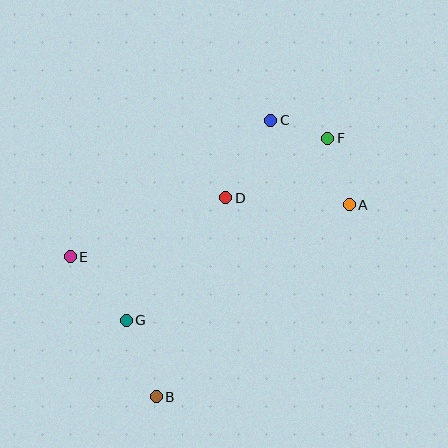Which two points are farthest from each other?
Points B and F are farthest from each other.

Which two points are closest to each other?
Points C and F are closest to each other.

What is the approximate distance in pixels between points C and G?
The distance between C and G is approximately 247 pixels.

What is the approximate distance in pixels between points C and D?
The distance between C and D is approximately 90 pixels.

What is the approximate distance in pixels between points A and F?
The distance between A and F is approximately 70 pixels.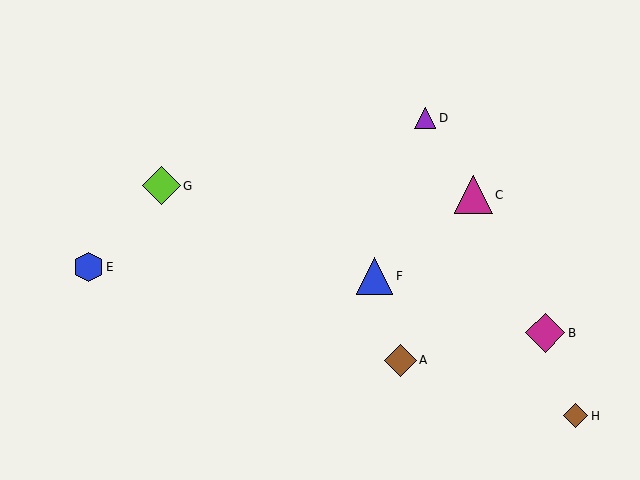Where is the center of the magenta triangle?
The center of the magenta triangle is at (473, 195).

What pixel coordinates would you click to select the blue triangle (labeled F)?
Click at (375, 276) to select the blue triangle F.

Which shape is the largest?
The magenta diamond (labeled B) is the largest.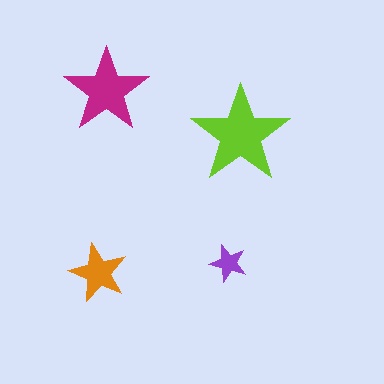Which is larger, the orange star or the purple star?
The orange one.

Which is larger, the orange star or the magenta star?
The magenta one.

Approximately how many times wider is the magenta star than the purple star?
About 2 times wider.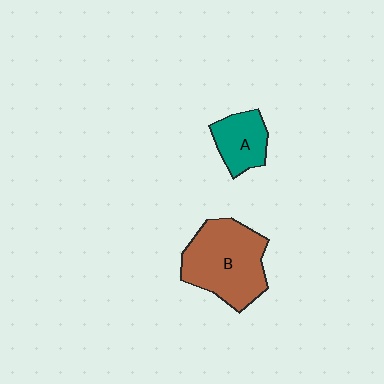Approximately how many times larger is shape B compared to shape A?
Approximately 2.1 times.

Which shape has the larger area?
Shape B (brown).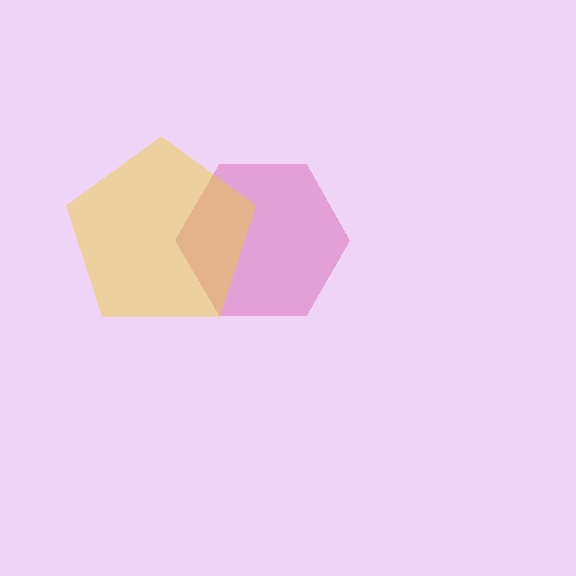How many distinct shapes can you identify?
There are 2 distinct shapes: a pink hexagon, a yellow pentagon.